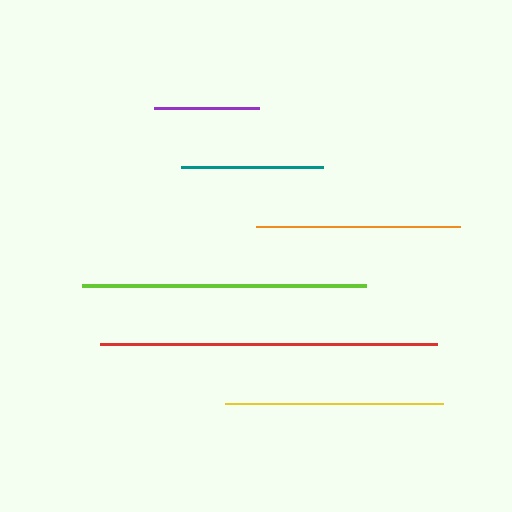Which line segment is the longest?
The red line is the longest at approximately 337 pixels.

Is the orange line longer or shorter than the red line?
The red line is longer than the orange line.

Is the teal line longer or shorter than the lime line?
The lime line is longer than the teal line.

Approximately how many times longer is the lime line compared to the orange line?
The lime line is approximately 1.4 times the length of the orange line.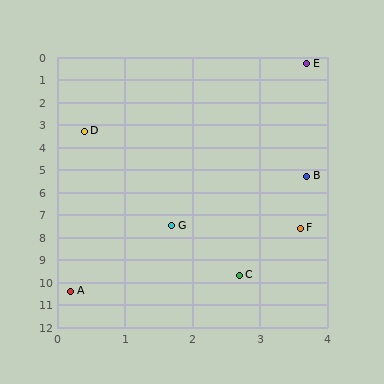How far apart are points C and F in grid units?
Points C and F are about 2.3 grid units apart.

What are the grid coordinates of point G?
Point G is at approximately (1.7, 7.5).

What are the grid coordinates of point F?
Point F is at approximately (3.6, 7.6).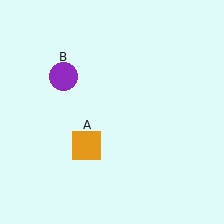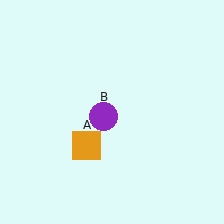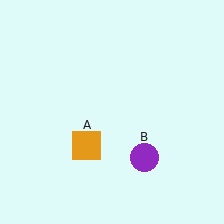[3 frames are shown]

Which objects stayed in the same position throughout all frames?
Orange square (object A) remained stationary.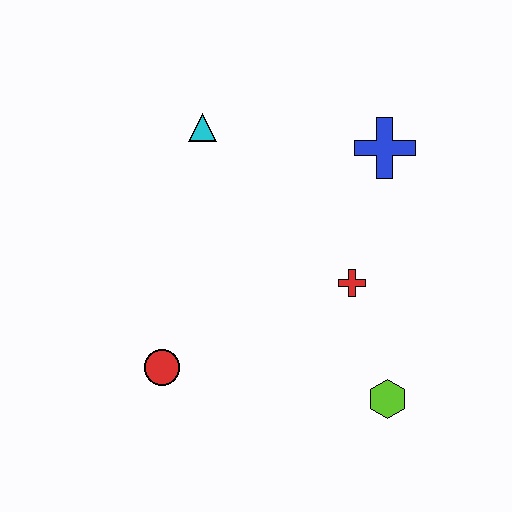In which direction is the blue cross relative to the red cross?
The blue cross is above the red cross.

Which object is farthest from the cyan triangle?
The lime hexagon is farthest from the cyan triangle.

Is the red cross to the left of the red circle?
No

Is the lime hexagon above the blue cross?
No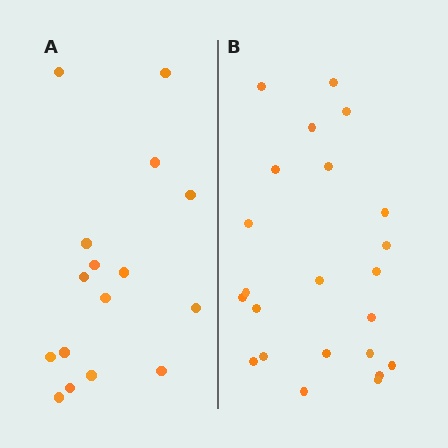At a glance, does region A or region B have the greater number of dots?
Region B (the right region) has more dots.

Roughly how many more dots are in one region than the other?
Region B has roughly 8 or so more dots than region A.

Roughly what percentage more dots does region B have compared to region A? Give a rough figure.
About 45% more.